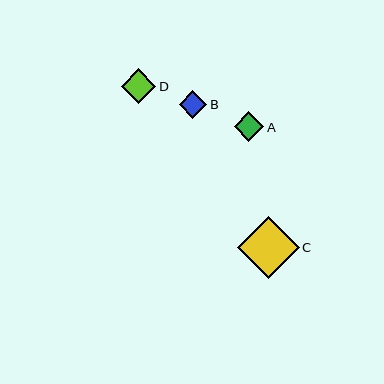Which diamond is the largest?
Diamond C is the largest with a size of approximately 61 pixels.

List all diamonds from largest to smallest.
From largest to smallest: C, D, A, B.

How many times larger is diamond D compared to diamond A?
Diamond D is approximately 1.2 times the size of diamond A.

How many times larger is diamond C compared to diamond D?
Diamond C is approximately 1.8 times the size of diamond D.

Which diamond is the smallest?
Diamond B is the smallest with a size of approximately 27 pixels.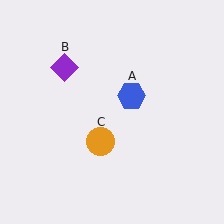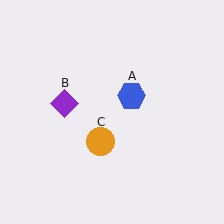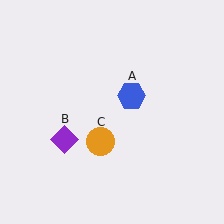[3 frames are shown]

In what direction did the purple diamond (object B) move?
The purple diamond (object B) moved down.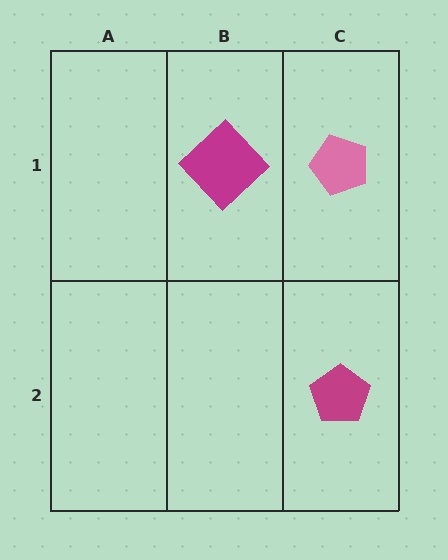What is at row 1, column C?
A pink pentagon.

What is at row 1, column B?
A magenta diamond.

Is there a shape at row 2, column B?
No, that cell is empty.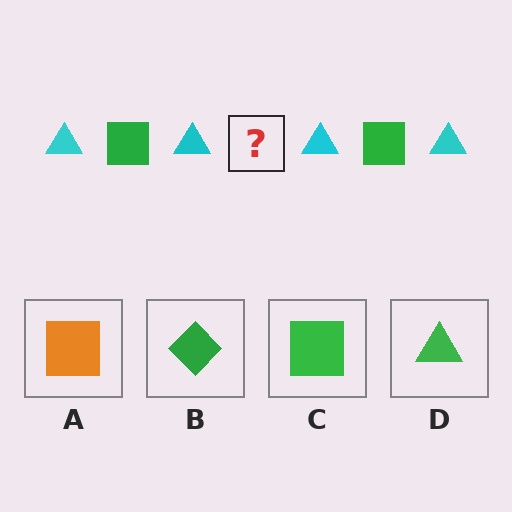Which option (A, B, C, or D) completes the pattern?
C.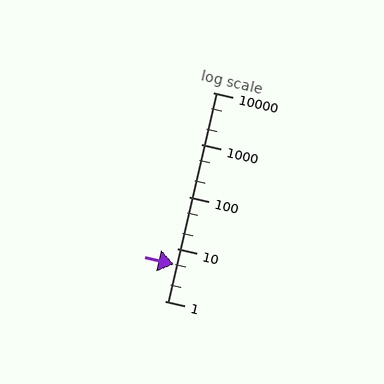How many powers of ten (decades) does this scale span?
The scale spans 4 decades, from 1 to 10000.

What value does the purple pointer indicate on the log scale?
The pointer indicates approximately 5.